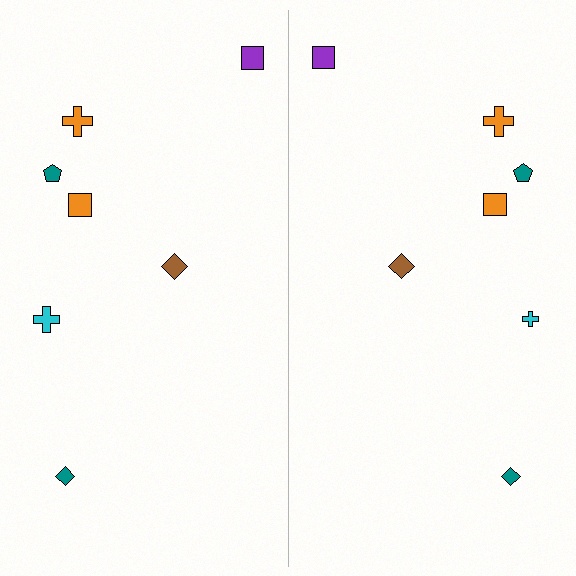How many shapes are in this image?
There are 14 shapes in this image.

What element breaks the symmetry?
The cyan cross on the right side has a different size than its mirror counterpart.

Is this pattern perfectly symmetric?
No, the pattern is not perfectly symmetric. The cyan cross on the right side has a different size than its mirror counterpart.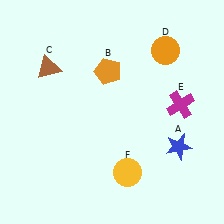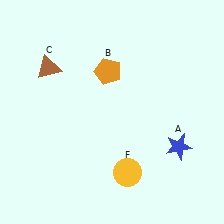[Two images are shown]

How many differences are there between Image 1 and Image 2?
There are 2 differences between the two images.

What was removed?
The magenta cross (E), the orange circle (D) were removed in Image 2.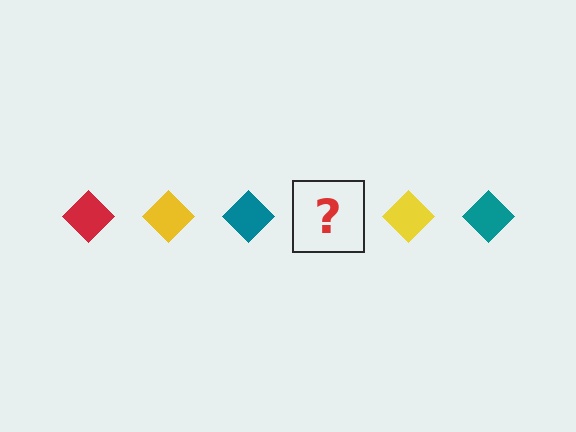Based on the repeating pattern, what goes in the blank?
The blank should be a red diamond.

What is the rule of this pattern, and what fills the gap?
The rule is that the pattern cycles through red, yellow, teal diamonds. The gap should be filled with a red diamond.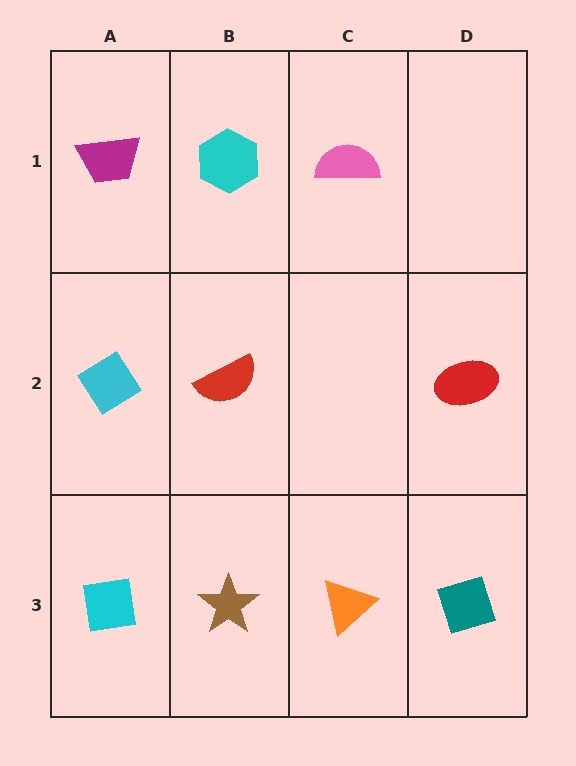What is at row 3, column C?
An orange triangle.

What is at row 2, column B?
A red semicircle.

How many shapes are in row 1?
3 shapes.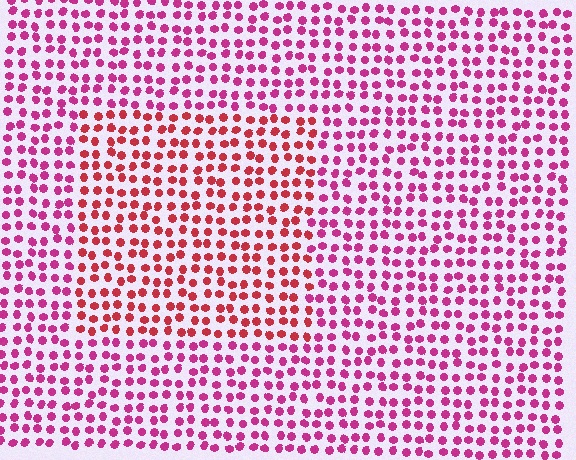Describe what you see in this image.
The image is filled with small magenta elements in a uniform arrangement. A rectangle-shaped region is visible where the elements are tinted to a slightly different hue, forming a subtle color boundary.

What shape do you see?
I see a rectangle.